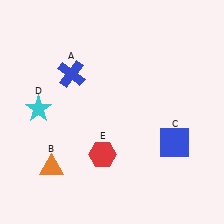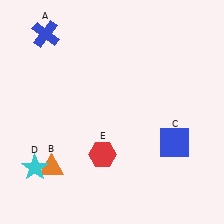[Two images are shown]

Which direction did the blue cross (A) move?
The blue cross (A) moved up.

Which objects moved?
The objects that moved are: the blue cross (A), the cyan star (D).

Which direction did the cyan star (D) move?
The cyan star (D) moved down.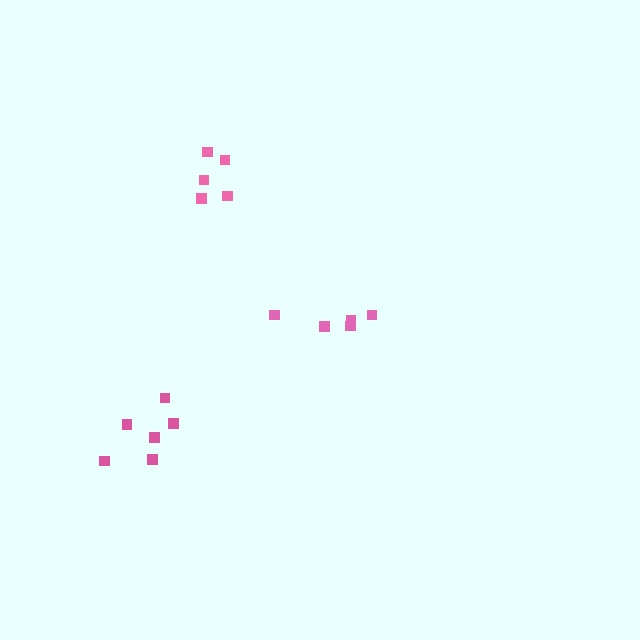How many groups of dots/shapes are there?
There are 3 groups.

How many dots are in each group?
Group 1: 5 dots, Group 2: 5 dots, Group 3: 6 dots (16 total).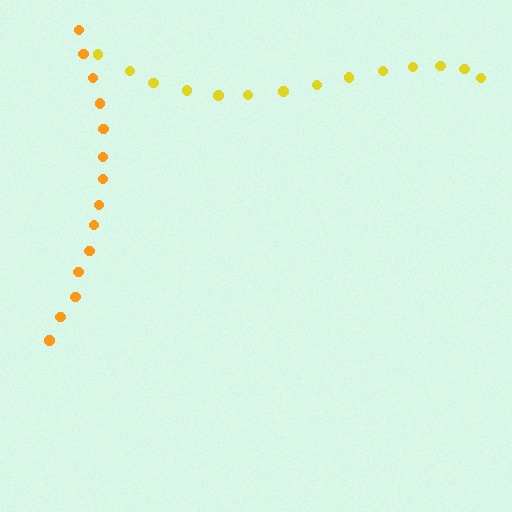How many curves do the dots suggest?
There are 2 distinct paths.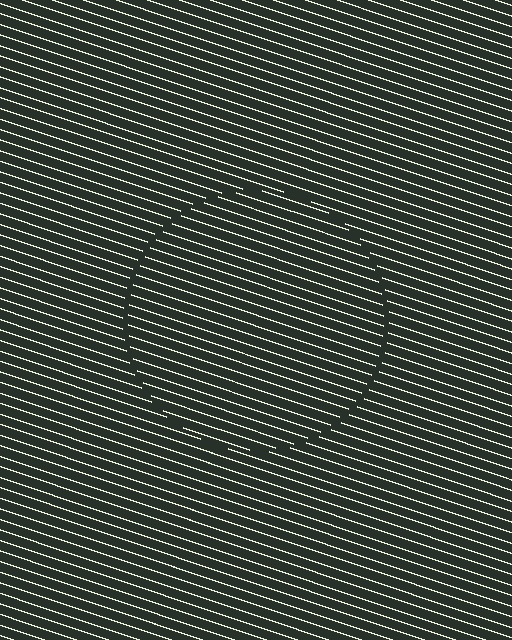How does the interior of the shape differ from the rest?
The interior of the shape contains the same grating, shifted by half a period — the contour is defined by the phase discontinuity where line-ends from the inner and outer gratings abut.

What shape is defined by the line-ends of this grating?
An illusory circle. The interior of the shape contains the same grating, shifted by half a period — the contour is defined by the phase discontinuity where line-ends from the inner and outer gratings abut.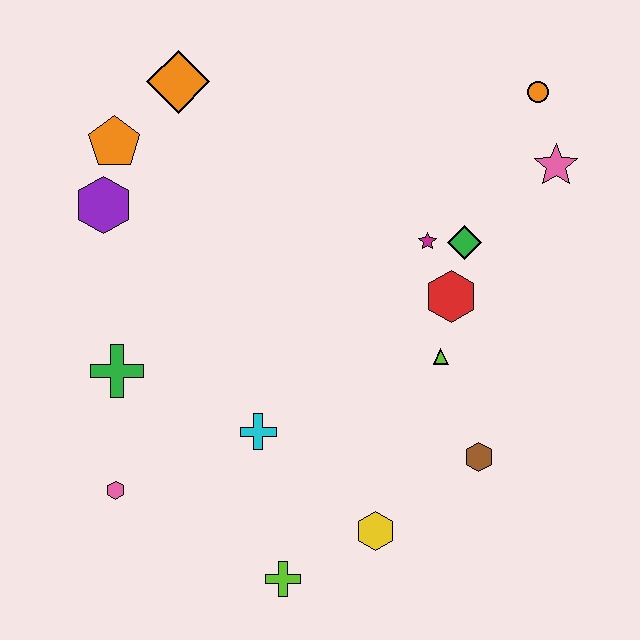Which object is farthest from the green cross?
The orange circle is farthest from the green cross.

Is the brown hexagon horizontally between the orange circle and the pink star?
No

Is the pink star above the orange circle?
No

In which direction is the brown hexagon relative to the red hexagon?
The brown hexagon is below the red hexagon.